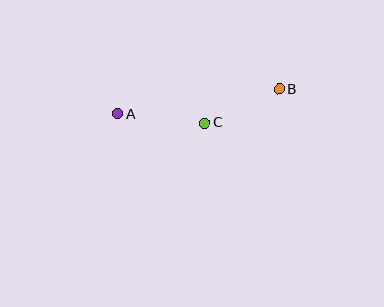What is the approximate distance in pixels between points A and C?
The distance between A and C is approximately 88 pixels.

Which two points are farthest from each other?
Points A and B are farthest from each other.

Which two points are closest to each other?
Points B and C are closest to each other.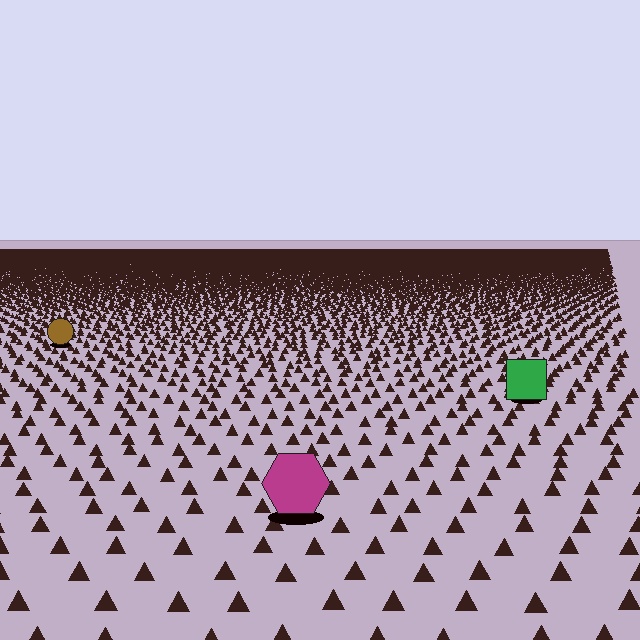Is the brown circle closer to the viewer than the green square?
No. The green square is closer — you can tell from the texture gradient: the ground texture is coarser near it.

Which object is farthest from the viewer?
The brown circle is farthest from the viewer. It appears smaller and the ground texture around it is denser.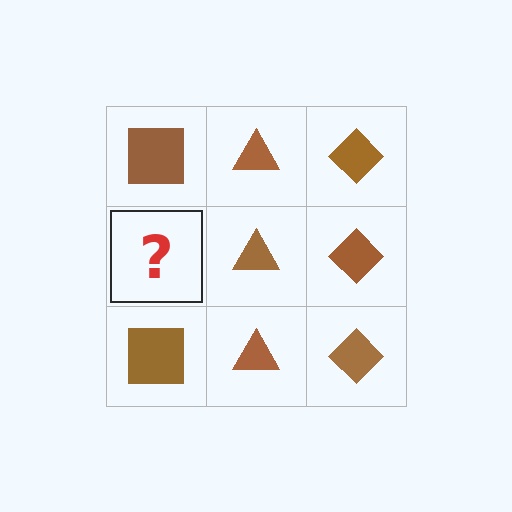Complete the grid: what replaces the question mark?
The question mark should be replaced with a brown square.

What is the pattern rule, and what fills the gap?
The rule is that each column has a consistent shape. The gap should be filled with a brown square.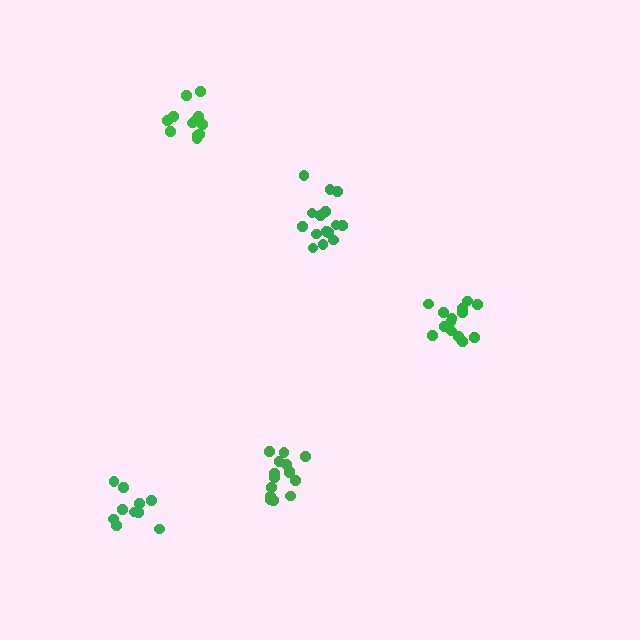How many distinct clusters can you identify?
There are 5 distinct clusters.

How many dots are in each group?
Group 1: 14 dots, Group 2: 15 dots, Group 3: 10 dots, Group 4: 12 dots, Group 5: 15 dots (66 total).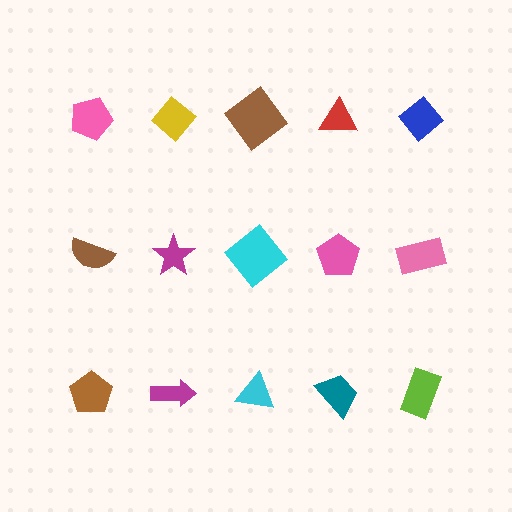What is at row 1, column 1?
A pink pentagon.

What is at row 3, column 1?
A brown pentagon.